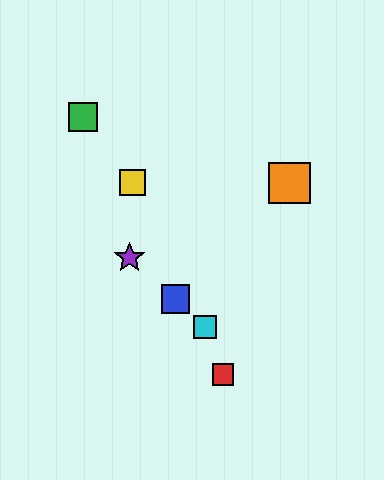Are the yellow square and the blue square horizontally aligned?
No, the yellow square is at y≈183 and the blue square is at y≈299.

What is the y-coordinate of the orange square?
The orange square is at y≈183.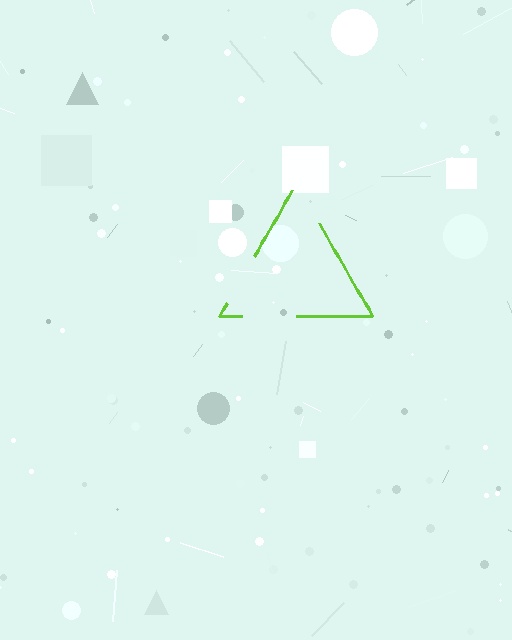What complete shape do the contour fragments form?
The contour fragments form a triangle.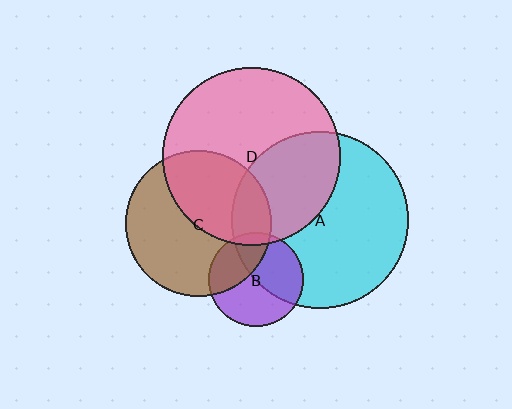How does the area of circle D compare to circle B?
Approximately 3.5 times.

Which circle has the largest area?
Circle D (pink).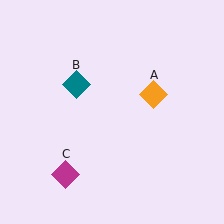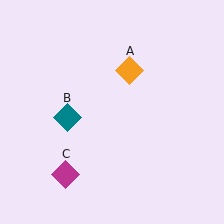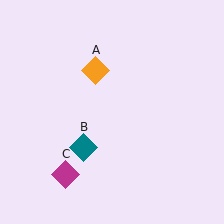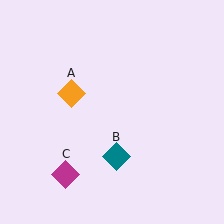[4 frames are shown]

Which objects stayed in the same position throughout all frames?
Magenta diamond (object C) remained stationary.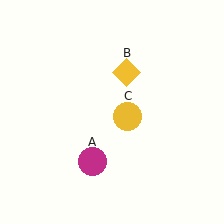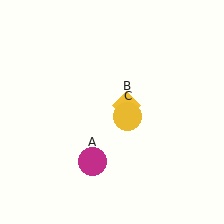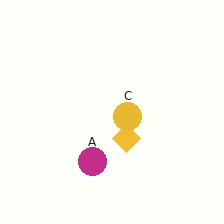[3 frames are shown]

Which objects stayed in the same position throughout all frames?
Magenta circle (object A) and yellow circle (object C) remained stationary.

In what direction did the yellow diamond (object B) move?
The yellow diamond (object B) moved down.